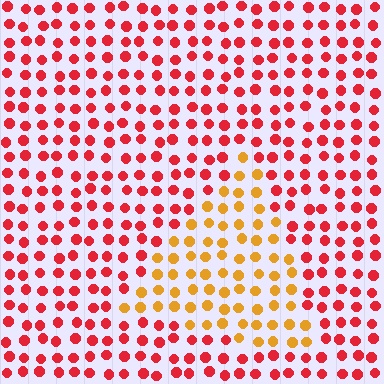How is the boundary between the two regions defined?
The boundary is defined purely by a slight shift in hue (about 44 degrees). Spacing, size, and orientation are identical on both sides.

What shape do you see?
I see a triangle.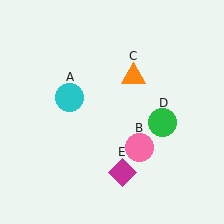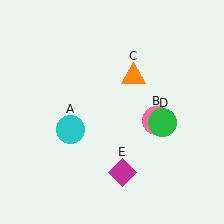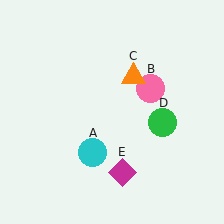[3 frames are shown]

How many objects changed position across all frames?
2 objects changed position: cyan circle (object A), pink circle (object B).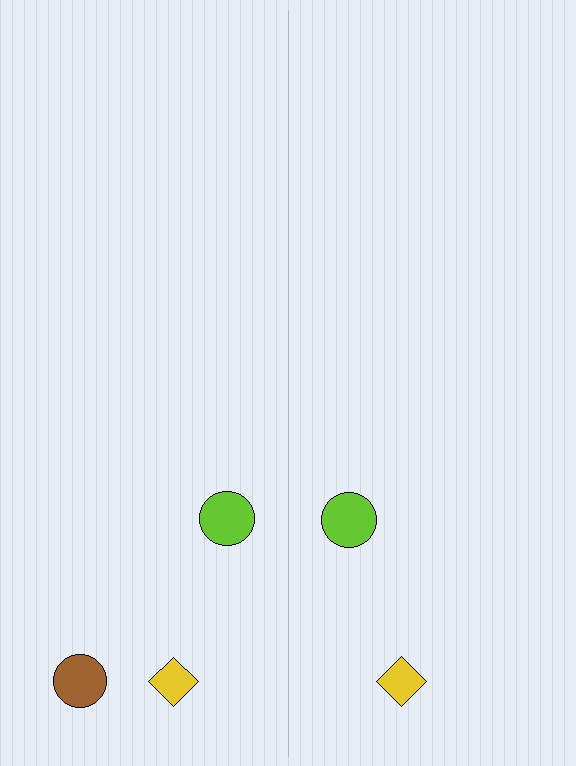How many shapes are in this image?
There are 5 shapes in this image.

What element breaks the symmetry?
A brown circle is missing from the right side.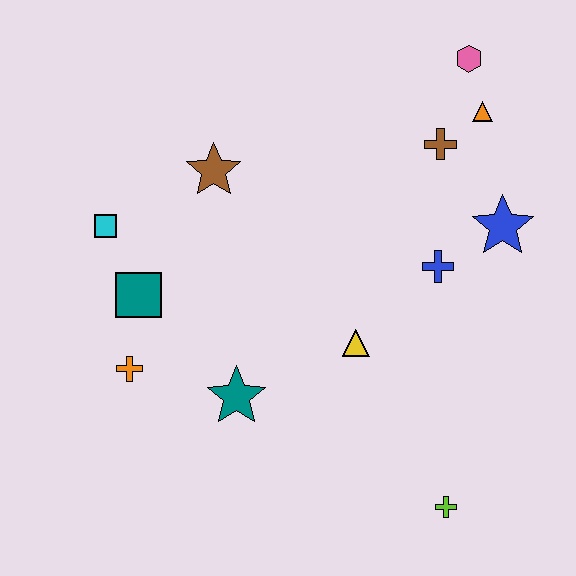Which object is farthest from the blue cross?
The cyan square is farthest from the blue cross.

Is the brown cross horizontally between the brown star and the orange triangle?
Yes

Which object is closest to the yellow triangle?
The blue cross is closest to the yellow triangle.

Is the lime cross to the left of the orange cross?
No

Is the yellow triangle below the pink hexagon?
Yes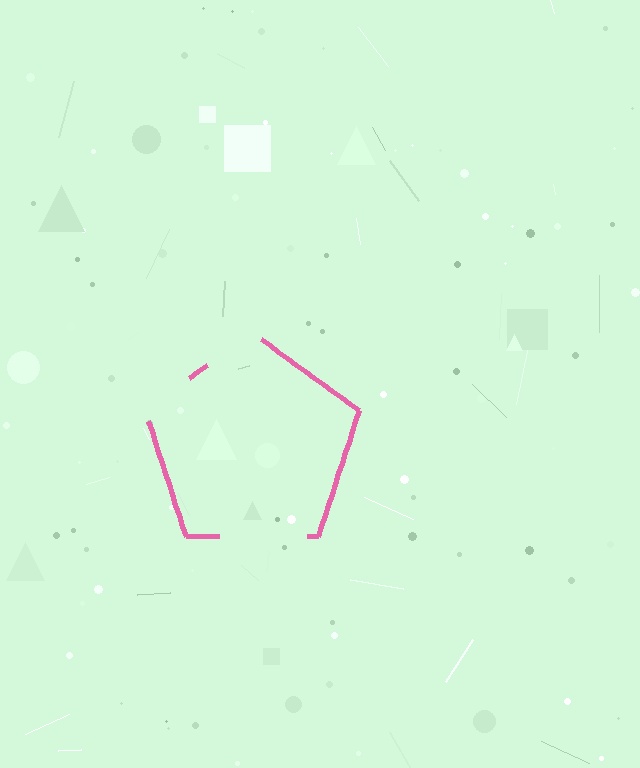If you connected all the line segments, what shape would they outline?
They would outline a pentagon.